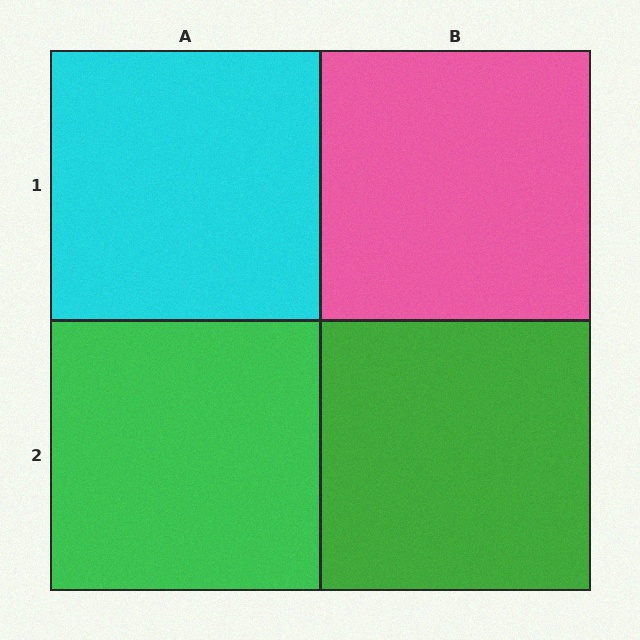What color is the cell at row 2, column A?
Green.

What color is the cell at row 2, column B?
Green.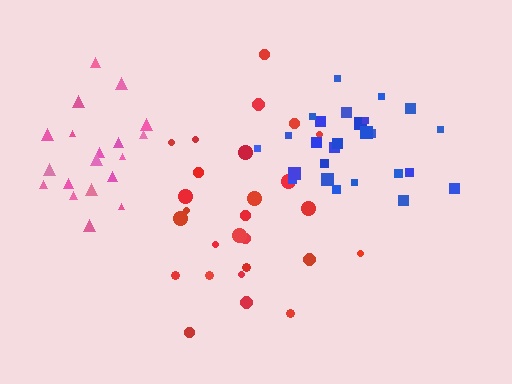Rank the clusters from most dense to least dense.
pink, blue, red.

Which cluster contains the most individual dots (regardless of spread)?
Red (27).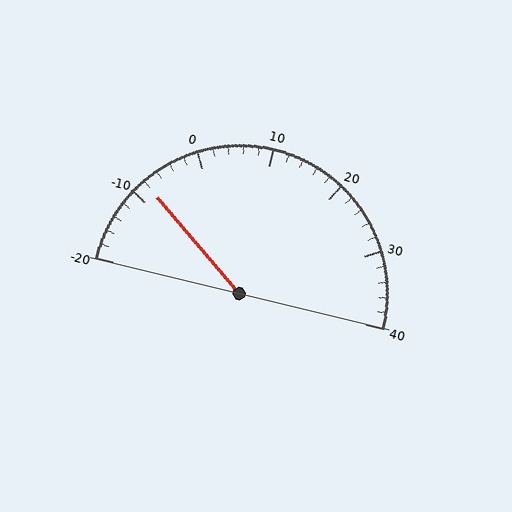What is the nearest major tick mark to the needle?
The nearest major tick mark is -10.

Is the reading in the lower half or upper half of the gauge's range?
The reading is in the lower half of the range (-20 to 40).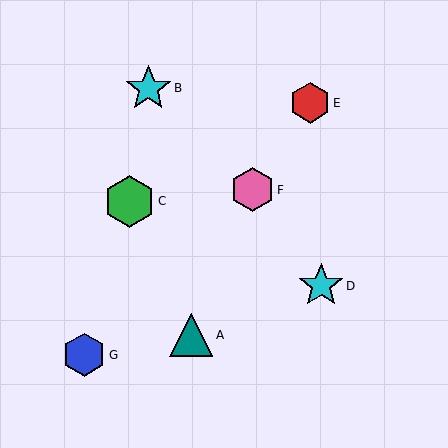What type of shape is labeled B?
Shape B is a cyan star.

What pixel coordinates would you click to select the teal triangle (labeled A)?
Click at (191, 335) to select the teal triangle A.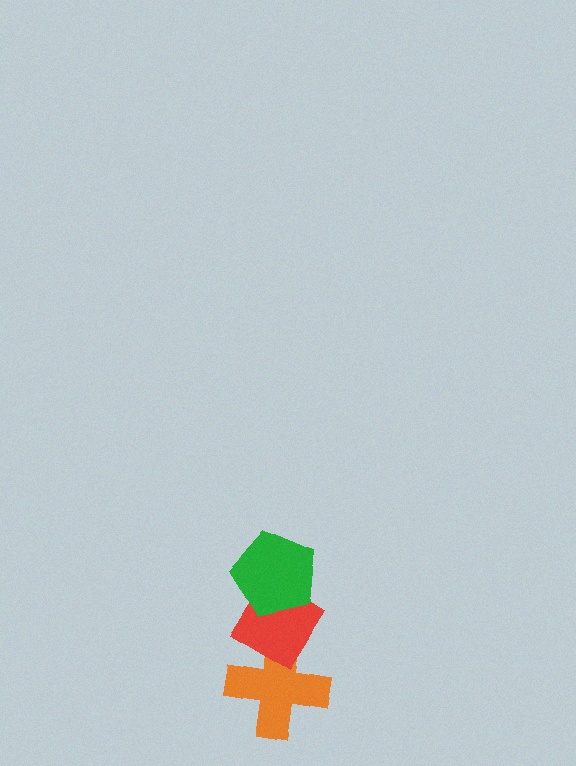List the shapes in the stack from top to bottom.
From top to bottom: the green pentagon, the red diamond, the orange cross.